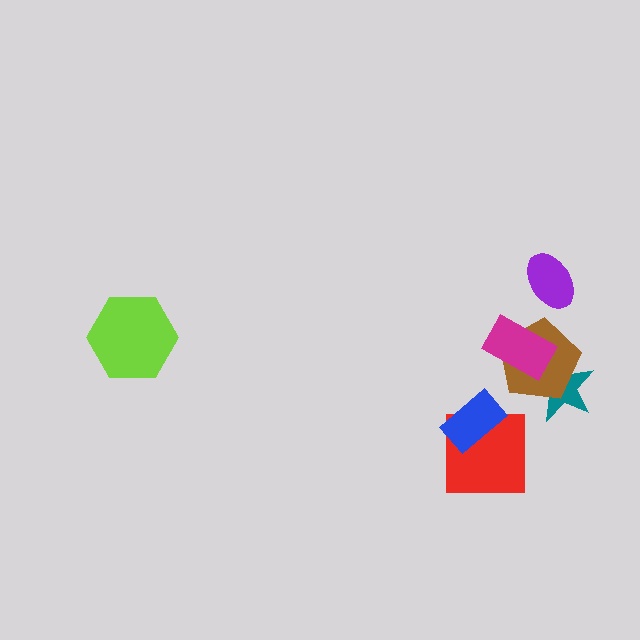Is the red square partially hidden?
Yes, it is partially covered by another shape.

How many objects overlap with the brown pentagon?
2 objects overlap with the brown pentagon.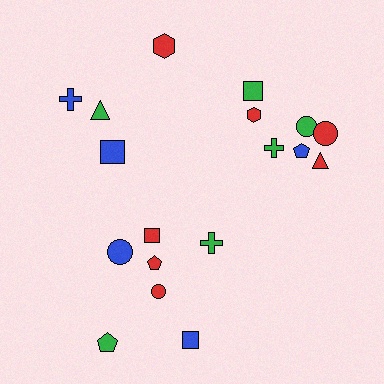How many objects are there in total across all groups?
There are 18 objects.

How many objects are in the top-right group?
There are 7 objects.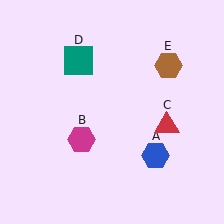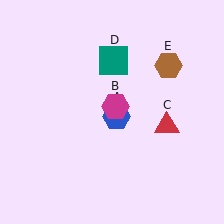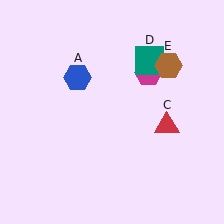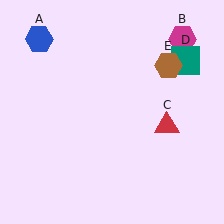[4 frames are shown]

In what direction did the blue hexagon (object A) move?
The blue hexagon (object A) moved up and to the left.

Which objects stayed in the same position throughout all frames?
Red triangle (object C) and brown hexagon (object E) remained stationary.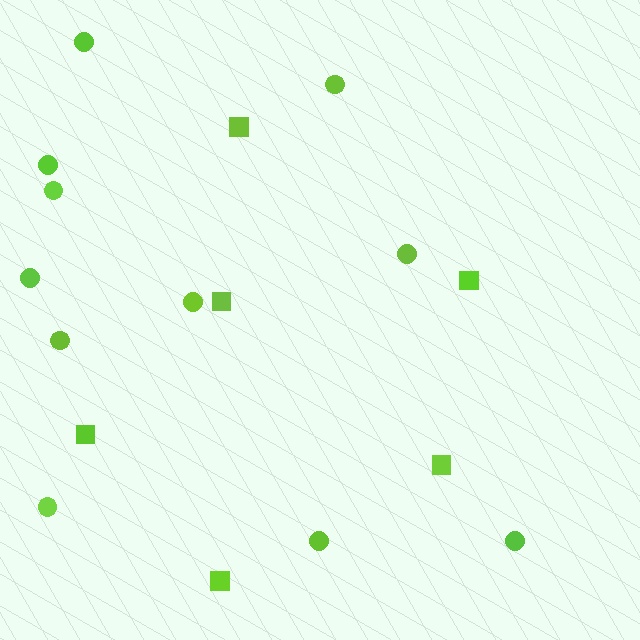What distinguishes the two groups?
There are 2 groups: one group of squares (6) and one group of circles (11).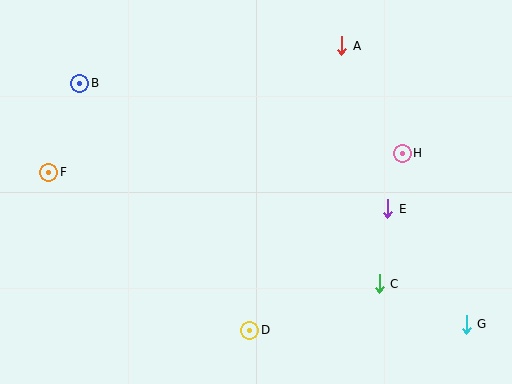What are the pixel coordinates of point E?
Point E is at (388, 209).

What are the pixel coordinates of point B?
Point B is at (80, 83).